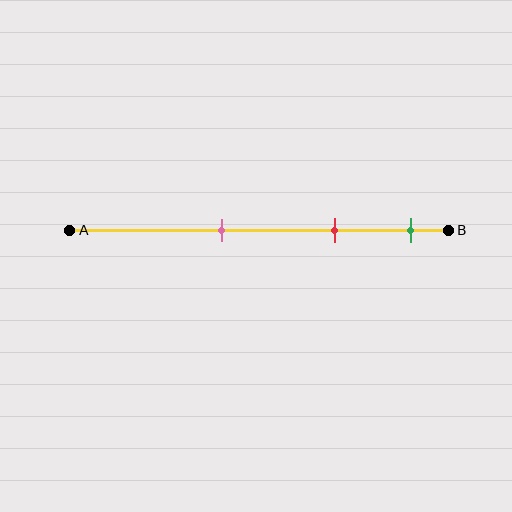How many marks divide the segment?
There are 3 marks dividing the segment.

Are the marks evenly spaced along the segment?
Yes, the marks are approximately evenly spaced.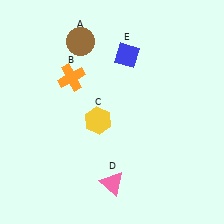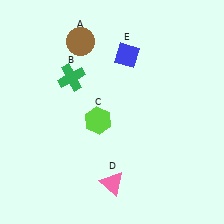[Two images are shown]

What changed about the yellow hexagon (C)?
In Image 1, C is yellow. In Image 2, it changed to lime.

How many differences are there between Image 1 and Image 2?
There are 2 differences between the two images.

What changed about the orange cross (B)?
In Image 1, B is orange. In Image 2, it changed to green.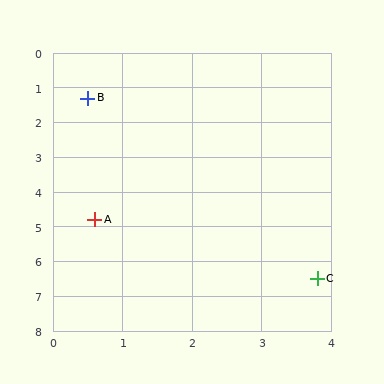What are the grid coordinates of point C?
Point C is at approximately (3.8, 6.5).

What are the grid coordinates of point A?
Point A is at approximately (0.6, 4.8).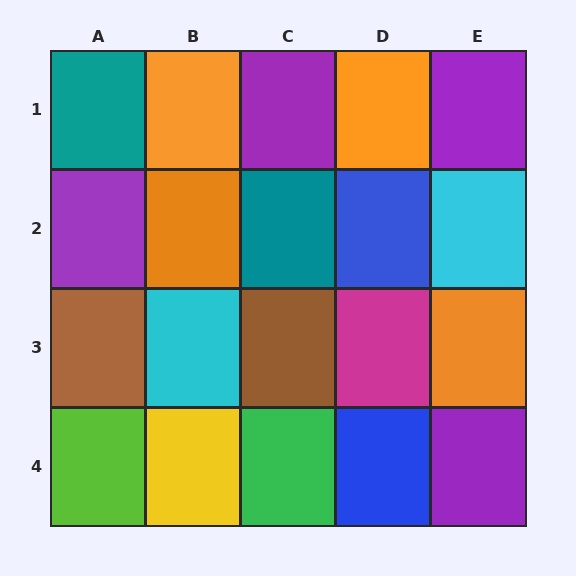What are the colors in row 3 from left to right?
Brown, cyan, brown, magenta, orange.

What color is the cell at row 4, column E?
Purple.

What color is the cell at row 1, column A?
Teal.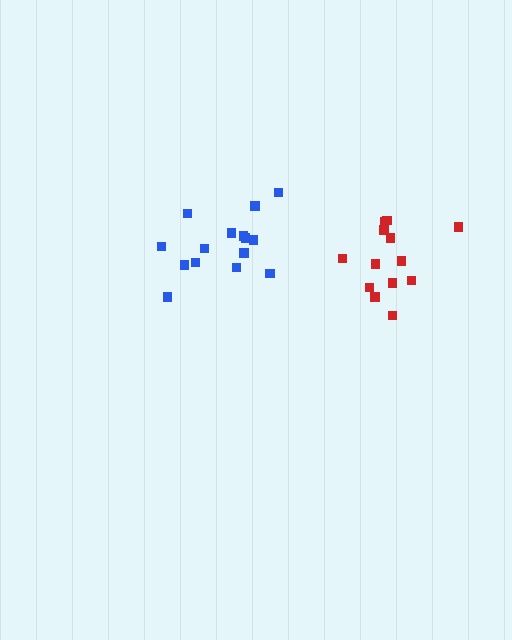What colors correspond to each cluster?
The clusters are colored: blue, red.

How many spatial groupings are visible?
There are 2 spatial groupings.